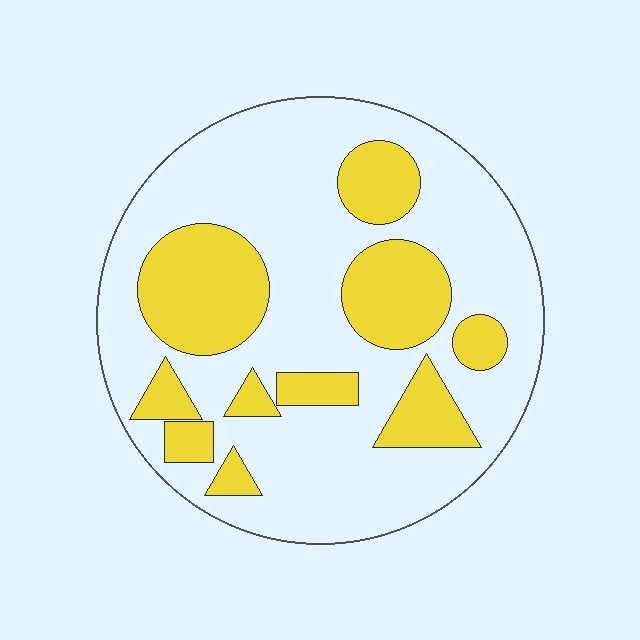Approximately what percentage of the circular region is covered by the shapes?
Approximately 30%.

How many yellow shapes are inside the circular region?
10.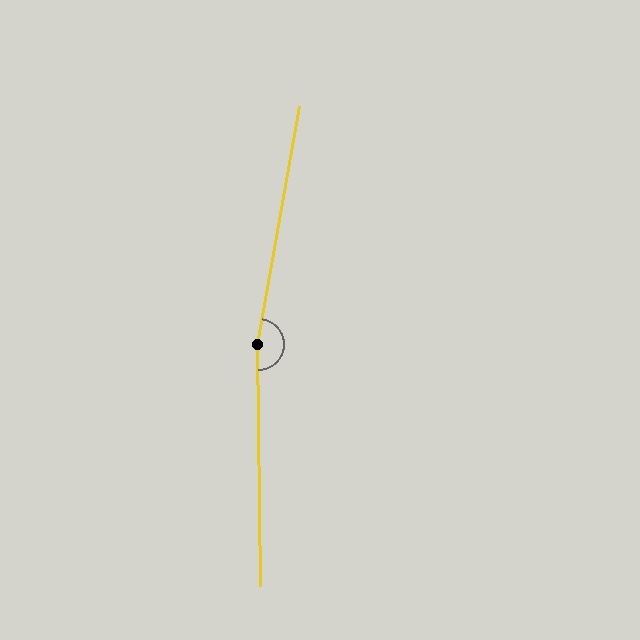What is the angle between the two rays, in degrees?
Approximately 169 degrees.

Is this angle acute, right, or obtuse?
It is obtuse.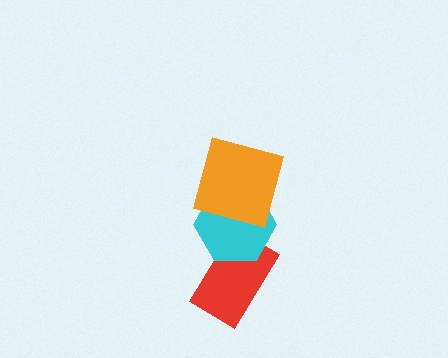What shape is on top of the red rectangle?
The cyan hexagon is on top of the red rectangle.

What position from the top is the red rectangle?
The red rectangle is 3rd from the top.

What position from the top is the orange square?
The orange square is 1st from the top.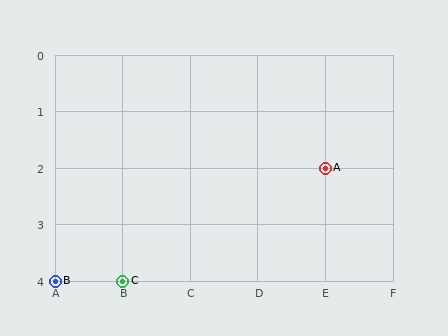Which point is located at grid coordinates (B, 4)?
Point C is at (B, 4).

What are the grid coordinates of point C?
Point C is at grid coordinates (B, 4).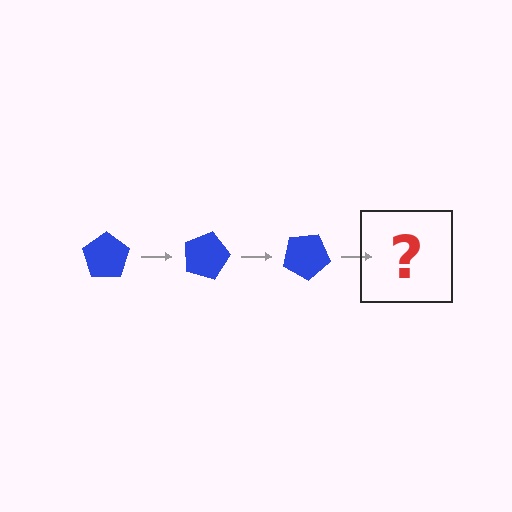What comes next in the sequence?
The next element should be a blue pentagon rotated 45 degrees.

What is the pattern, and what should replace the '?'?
The pattern is that the pentagon rotates 15 degrees each step. The '?' should be a blue pentagon rotated 45 degrees.